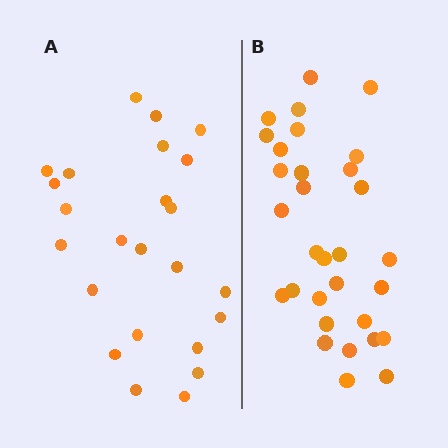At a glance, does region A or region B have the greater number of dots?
Region B (the right region) has more dots.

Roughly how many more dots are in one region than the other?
Region B has roughly 8 or so more dots than region A.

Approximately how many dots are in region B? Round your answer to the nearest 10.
About 30 dots. (The exact count is 31, which rounds to 30.)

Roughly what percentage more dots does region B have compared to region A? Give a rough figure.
About 30% more.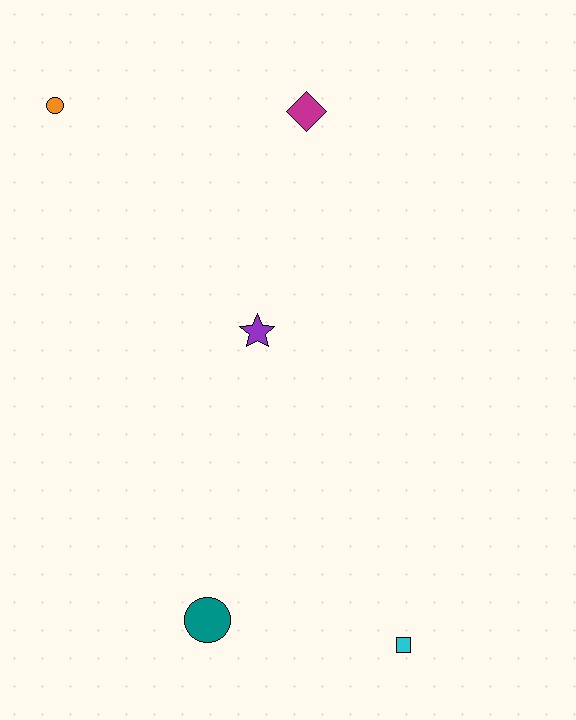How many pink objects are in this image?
There are no pink objects.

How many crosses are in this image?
There are no crosses.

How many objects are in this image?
There are 5 objects.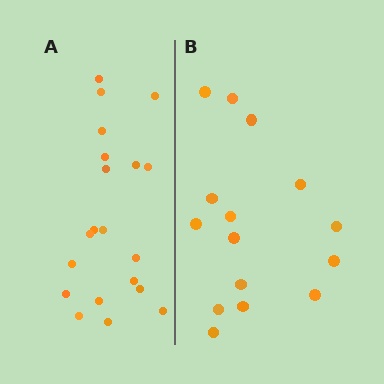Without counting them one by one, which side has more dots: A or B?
Region A (the left region) has more dots.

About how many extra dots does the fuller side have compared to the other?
Region A has about 5 more dots than region B.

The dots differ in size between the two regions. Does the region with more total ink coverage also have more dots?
No. Region B has more total ink coverage because its dots are larger, but region A actually contains more individual dots. Total area can be misleading — the number of items is what matters here.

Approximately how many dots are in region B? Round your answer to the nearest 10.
About 20 dots. (The exact count is 15, which rounds to 20.)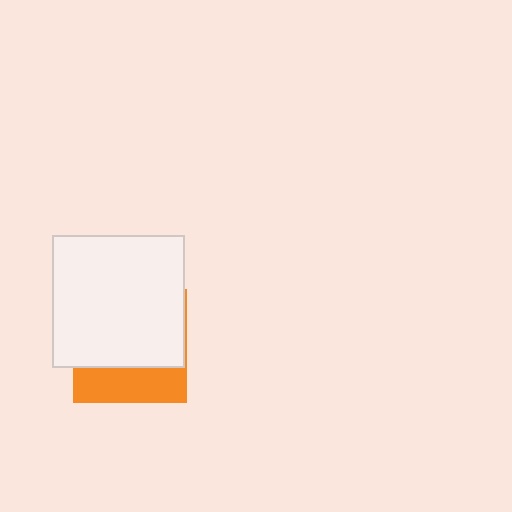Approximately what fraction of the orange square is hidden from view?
Roughly 67% of the orange square is hidden behind the white square.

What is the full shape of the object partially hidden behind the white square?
The partially hidden object is an orange square.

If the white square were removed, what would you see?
You would see the complete orange square.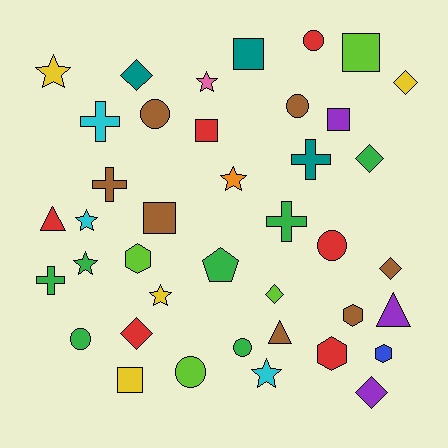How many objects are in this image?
There are 40 objects.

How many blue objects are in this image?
There is 1 blue object.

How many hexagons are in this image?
There are 4 hexagons.